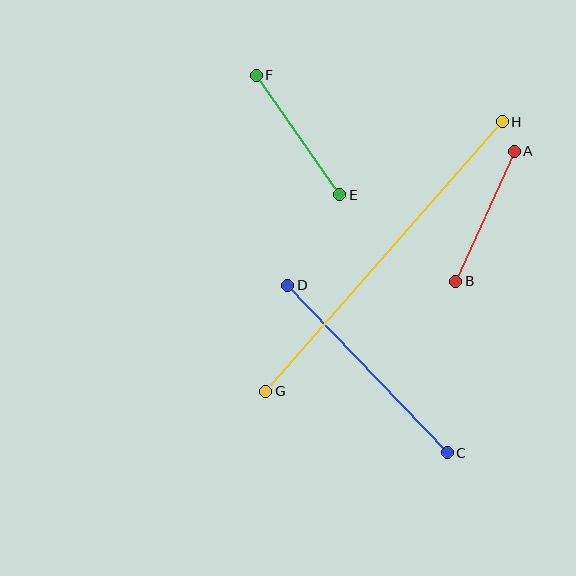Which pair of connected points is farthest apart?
Points G and H are farthest apart.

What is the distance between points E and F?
The distance is approximately 146 pixels.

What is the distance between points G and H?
The distance is approximately 359 pixels.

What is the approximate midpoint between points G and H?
The midpoint is at approximately (384, 257) pixels.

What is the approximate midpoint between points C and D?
The midpoint is at approximately (367, 369) pixels.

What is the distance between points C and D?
The distance is approximately 231 pixels.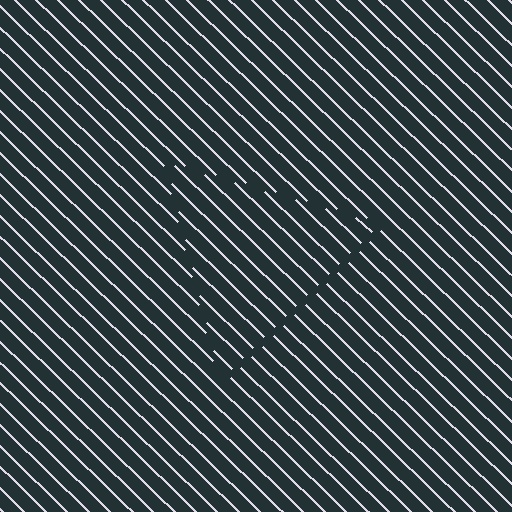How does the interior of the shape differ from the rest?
The interior of the shape contains the same grating, shifted by half a period — the contour is defined by the phase discontinuity where line-ends from the inner and outer gratings abut.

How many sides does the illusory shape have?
3 sides — the line-ends trace a triangle.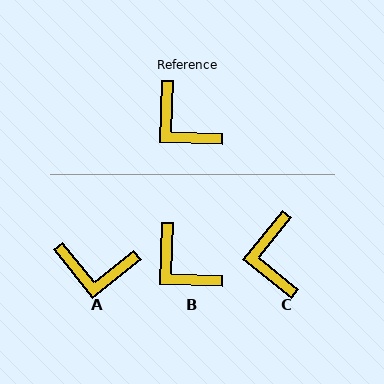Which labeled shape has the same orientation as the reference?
B.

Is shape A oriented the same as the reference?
No, it is off by about 41 degrees.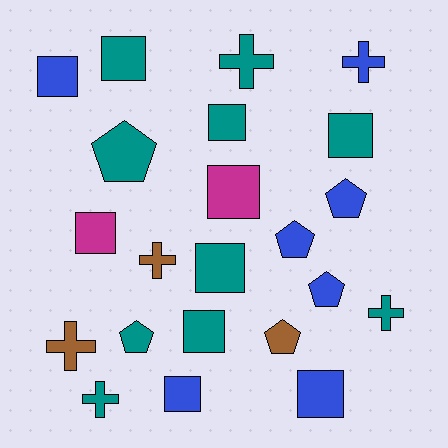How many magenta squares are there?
There are 2 magenta squares.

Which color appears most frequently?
Teal, with 10 objects.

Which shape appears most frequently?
Square, with 10 objects.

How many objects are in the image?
There are 22 objects.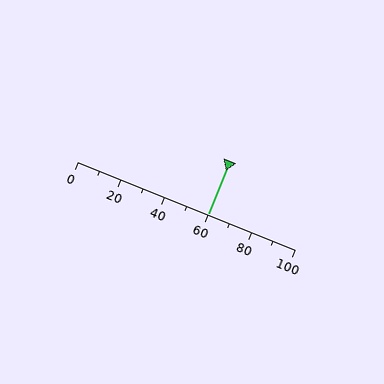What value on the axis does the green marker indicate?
The marker indicates approximately 60.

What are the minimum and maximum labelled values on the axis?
The axis runs from 0 to 100.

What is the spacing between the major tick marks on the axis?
The major ticks are spaced 20 apart.